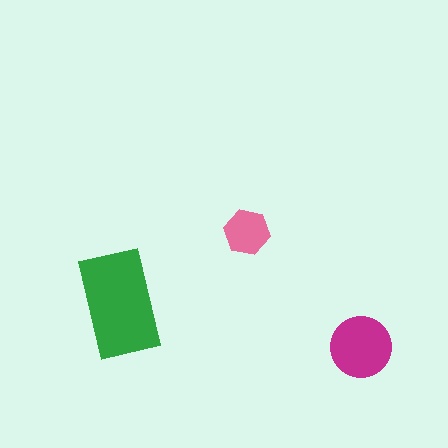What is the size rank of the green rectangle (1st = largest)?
1st.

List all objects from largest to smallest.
The green rectangle, the magenta circle, the pink hexagon.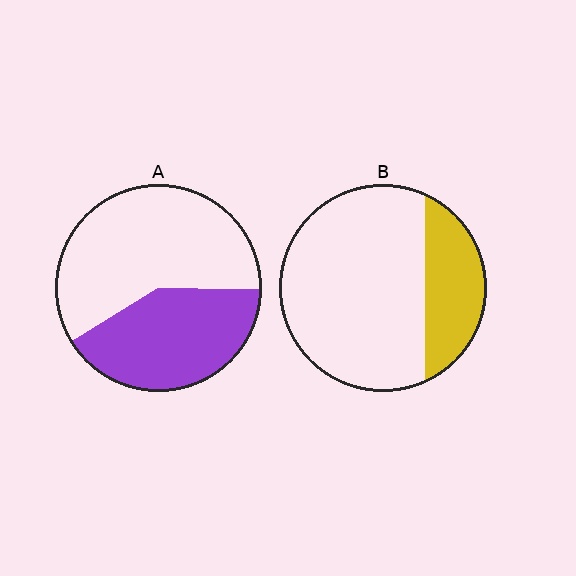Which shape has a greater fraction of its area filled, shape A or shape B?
Shape A.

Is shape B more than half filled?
No.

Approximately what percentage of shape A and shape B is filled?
A is approximately 40% and B is approximately 25%.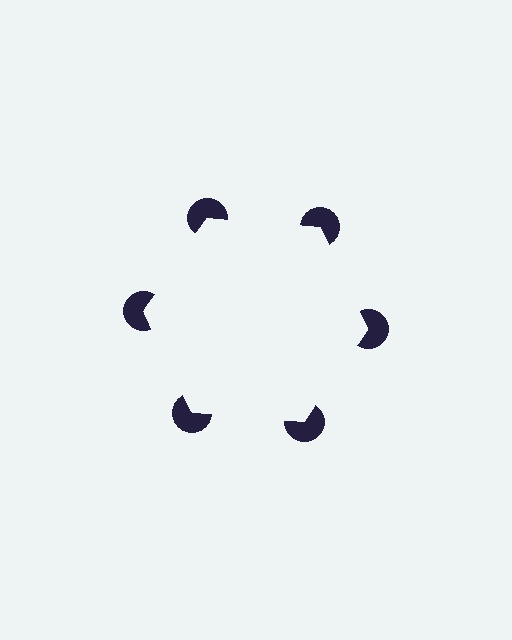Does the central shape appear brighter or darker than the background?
It typically appears slightly brighter than the background, even though no actual brightness change is drawn.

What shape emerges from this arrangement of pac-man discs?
An illusory hexagon — its edges are inferred from the aligned wedge cuts in the pac-man discs, not physically drawn.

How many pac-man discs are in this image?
There are 6 — one at each vertex of the illusory hexagon.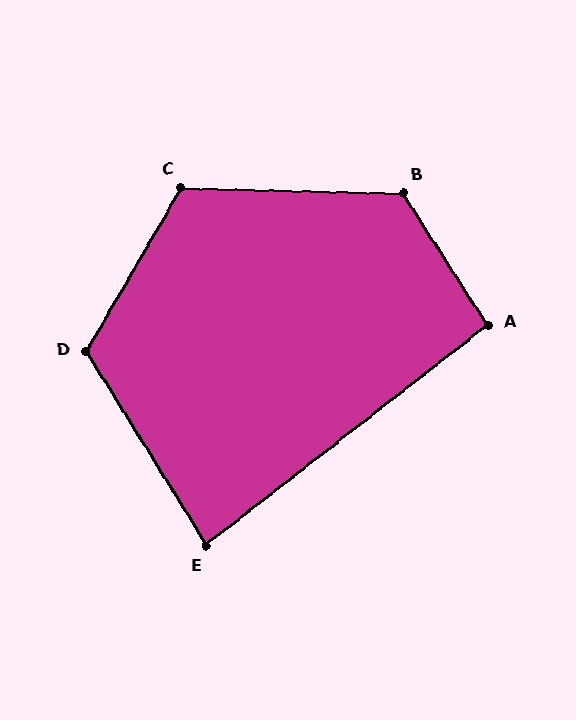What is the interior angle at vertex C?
Approximately 119 degrees (obtuse).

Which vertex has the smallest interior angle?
E, at approximately 84 degrees.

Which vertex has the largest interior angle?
B, at approximately 124 degrees.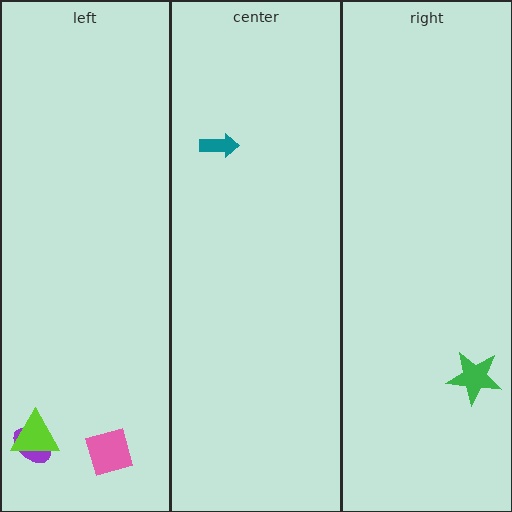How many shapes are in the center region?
1.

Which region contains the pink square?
The left region.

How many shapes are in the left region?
3.